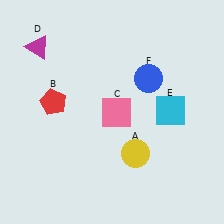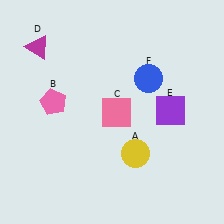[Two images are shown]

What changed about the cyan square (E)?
In Image 1, E is cyan. In Image 2, it changed to purple.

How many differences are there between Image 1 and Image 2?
There are 2 differences between the two images.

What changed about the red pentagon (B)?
In Image 1, B is red. In Image 2, it changed to pink.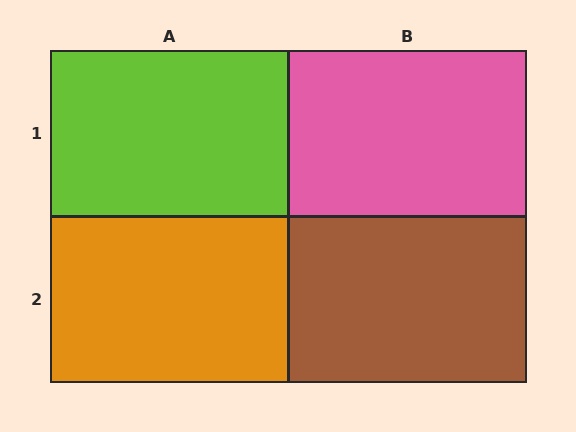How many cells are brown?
1 cell is brown.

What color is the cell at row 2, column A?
Orange.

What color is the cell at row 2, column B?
Brown.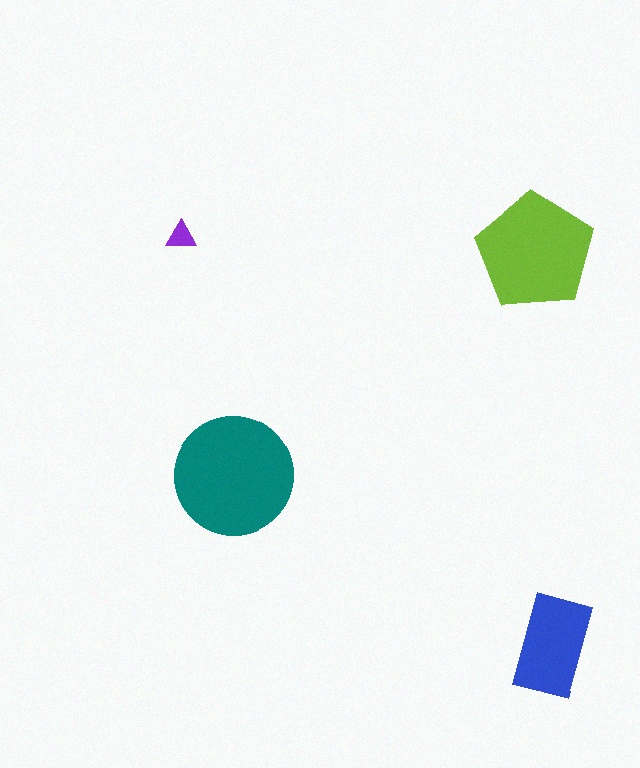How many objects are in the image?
There are 4 objects in the image.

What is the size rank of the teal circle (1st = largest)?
1st.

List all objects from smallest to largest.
The purple triangle, the blue rectangle, the lime pentagon, the teal circle.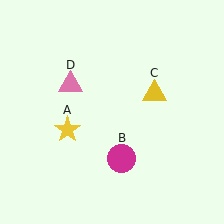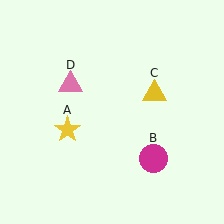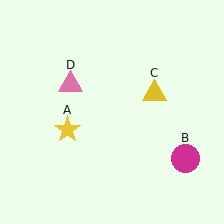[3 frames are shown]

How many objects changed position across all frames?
1 object changed position: magenta circle (object B).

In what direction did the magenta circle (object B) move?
The magenta circle (object B) moved right.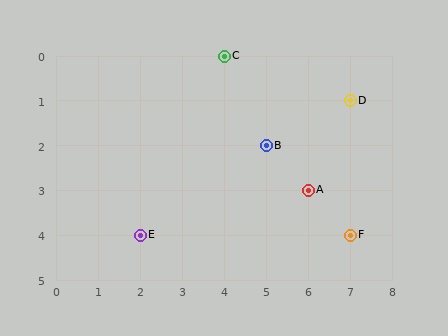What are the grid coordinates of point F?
Point F is at grid coordinates (7, 4).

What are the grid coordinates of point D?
Point D is at grid coordinates (7, 1).